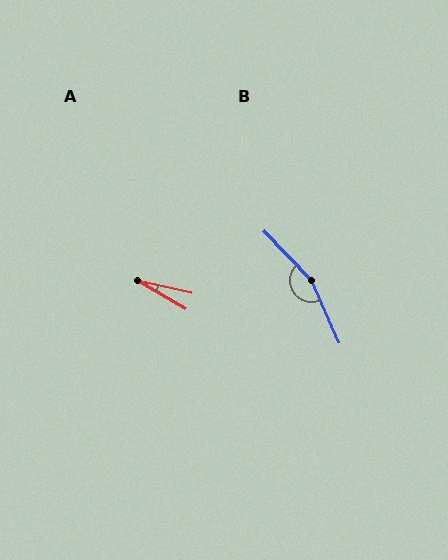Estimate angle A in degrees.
Approximately 17 degrees.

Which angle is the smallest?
A, at approximately 17 degrees.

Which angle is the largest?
B, at approximately 160 degrees.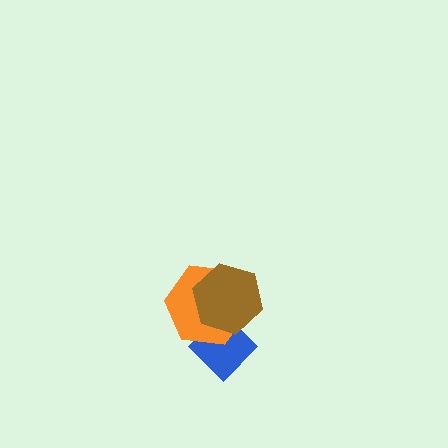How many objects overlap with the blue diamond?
2 objects overlap with the blue diamond.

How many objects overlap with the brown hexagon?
2 objects overlap with the brown hexagon.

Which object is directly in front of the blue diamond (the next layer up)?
The orange hexagon is directly in front of the blue diamond.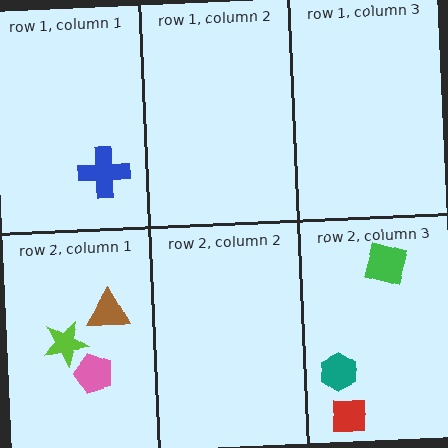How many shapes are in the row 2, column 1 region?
3.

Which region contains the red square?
The row 2, column 3 region.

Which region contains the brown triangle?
The row 2, column 1 region.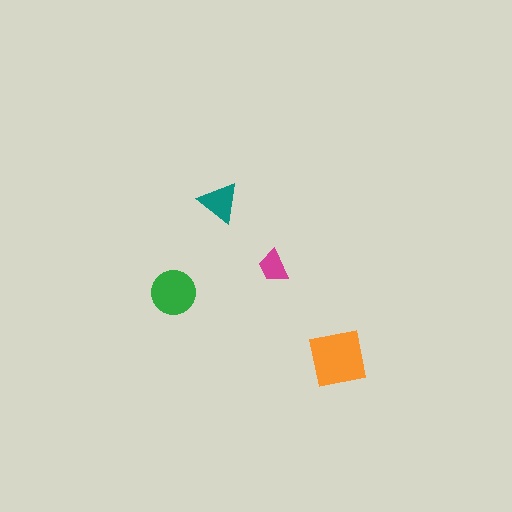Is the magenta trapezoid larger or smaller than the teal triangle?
Smaller.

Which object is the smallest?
The magenta trapezoid.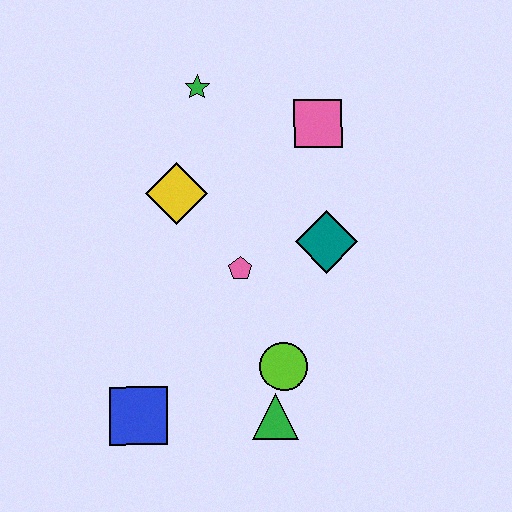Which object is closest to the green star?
The yellow diamond is closest to the green star.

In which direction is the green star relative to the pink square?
The green star is to the left of the pink square.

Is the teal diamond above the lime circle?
Yes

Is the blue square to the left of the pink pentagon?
Yes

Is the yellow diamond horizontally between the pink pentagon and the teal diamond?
No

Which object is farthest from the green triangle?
The green star is farthest from the green triangle.